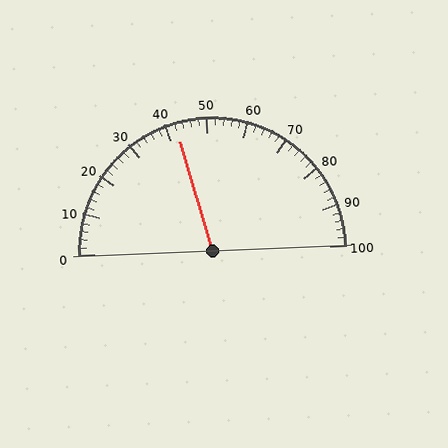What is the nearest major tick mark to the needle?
The nearest major tick mark is 40.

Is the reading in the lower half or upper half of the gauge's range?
The reading is in the lower half of the range (0 to 100).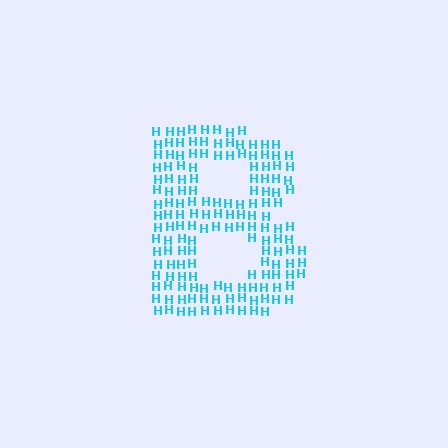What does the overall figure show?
The overall figure shows the letter B.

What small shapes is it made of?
It is made of small letter H's.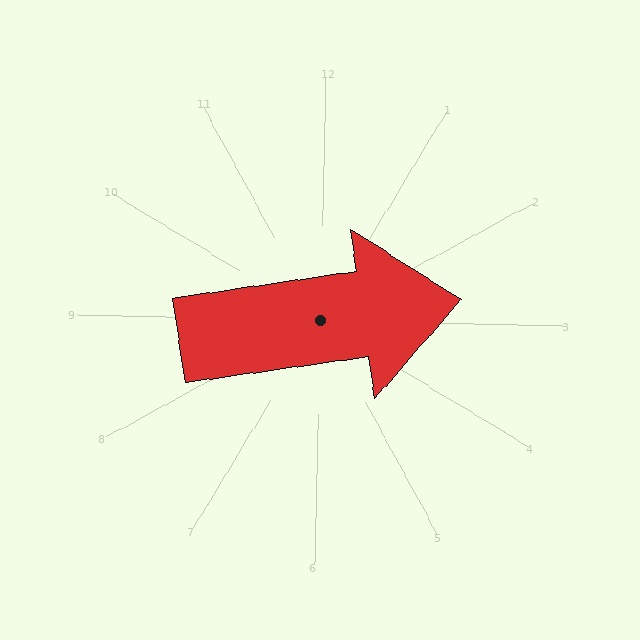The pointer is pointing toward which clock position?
Roughly 3 o'clock.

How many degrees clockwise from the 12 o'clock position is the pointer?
Approximately 81 degrees.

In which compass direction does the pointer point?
East.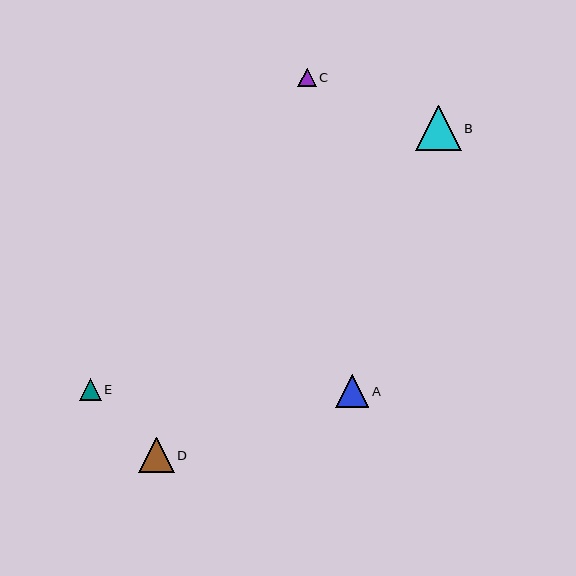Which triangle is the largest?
Triangle B is the largest with a size of approximately 45 pixels.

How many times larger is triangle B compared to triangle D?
Triangle B is approximately 1.3 times the size of triangle D.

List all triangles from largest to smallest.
From largest to smallest: B, D, A, E, C.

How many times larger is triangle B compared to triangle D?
Triangle B is approximately 1.3 times the size of triangle D.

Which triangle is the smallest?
Triangle C is the smallest with a size of approximately 18 pixels.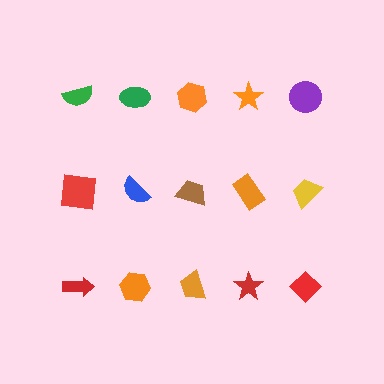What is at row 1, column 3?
An orange hexagon.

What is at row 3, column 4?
A red star.